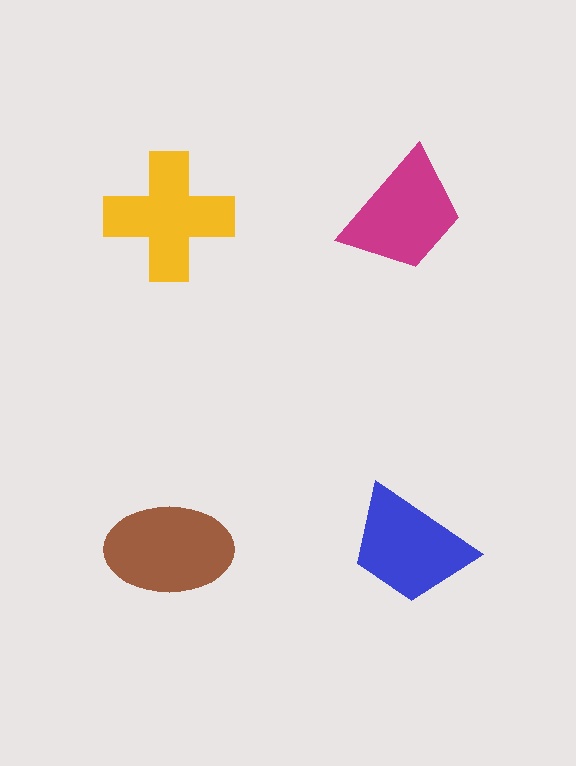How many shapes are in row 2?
2 shapes.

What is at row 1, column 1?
A yellow cross.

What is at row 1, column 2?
A magenta trapezoid.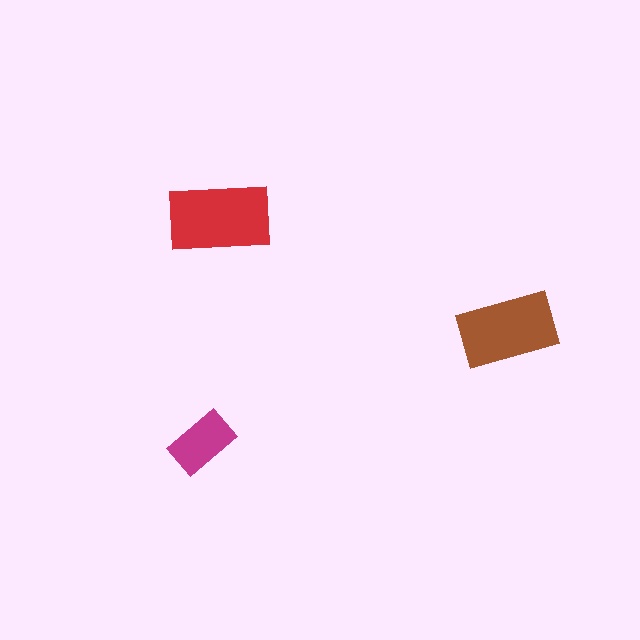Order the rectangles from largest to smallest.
the red one, the brown one, the magenta one.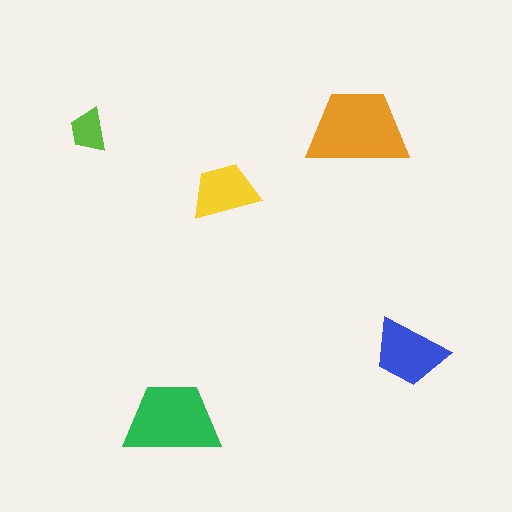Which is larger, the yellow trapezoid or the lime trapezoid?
The yellow one.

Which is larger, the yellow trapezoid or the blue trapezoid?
The blue one.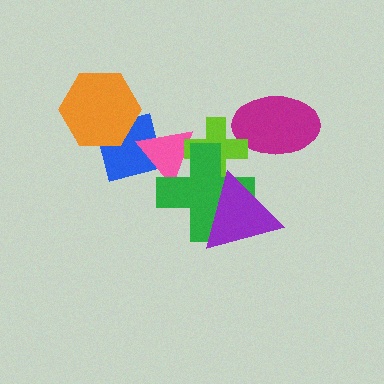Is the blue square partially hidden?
Yes, it is partially covered by another shape.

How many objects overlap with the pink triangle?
3 objects overlap with the pink triangle.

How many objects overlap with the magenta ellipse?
1 object overlaps with the magenta ellipse.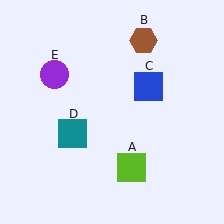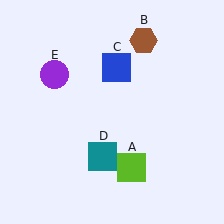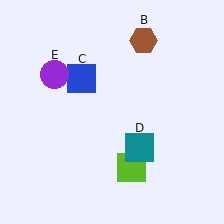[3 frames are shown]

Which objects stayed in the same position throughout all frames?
Lime square (object A) and brown hexagon (object B) and purple circle (object E) remained stationary.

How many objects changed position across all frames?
2 objects changed position: blue square (object C), teal square (object D).